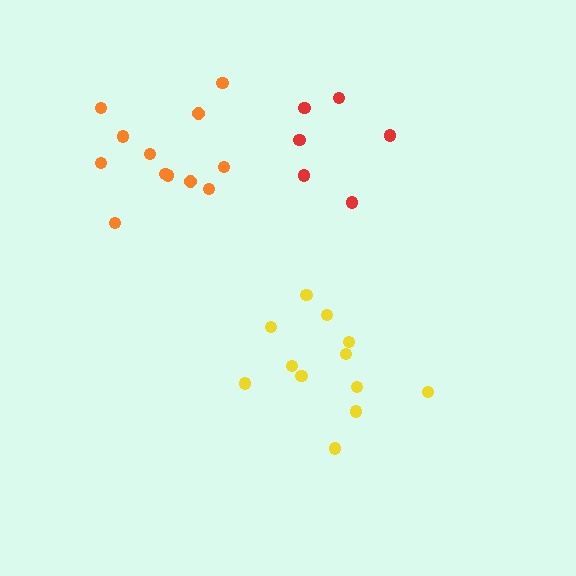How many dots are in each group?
Group 1: 12 dots, Group 2: 6 dots, Group 3: 12 dots (30 total).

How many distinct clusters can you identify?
There are 3 distinct clusters.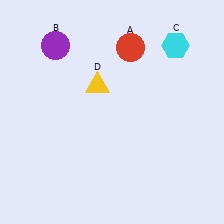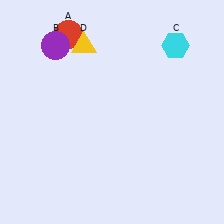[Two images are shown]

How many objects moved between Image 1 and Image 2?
2 objects moved between the two images.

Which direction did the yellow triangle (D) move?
The yellow triangle (D) moved up.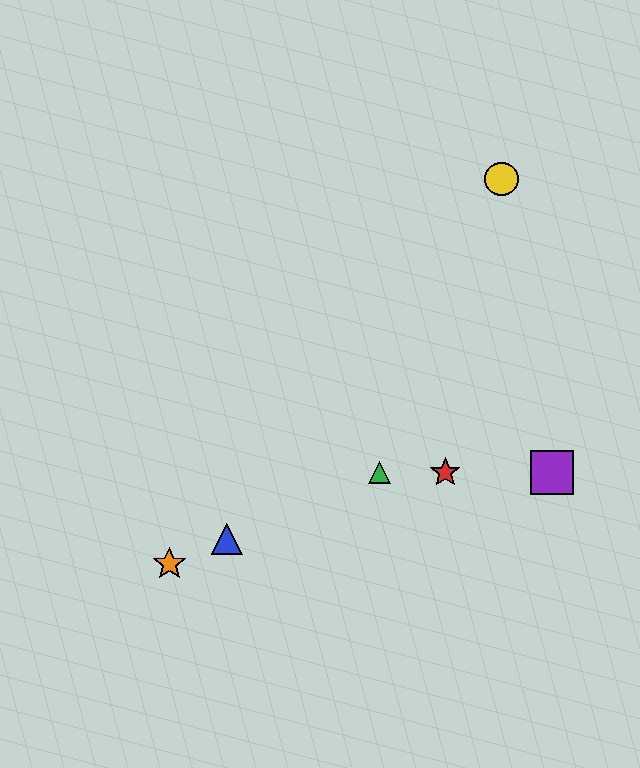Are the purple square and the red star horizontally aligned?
Yes, both are at y≈473.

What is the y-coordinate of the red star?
The red star is at y≈473.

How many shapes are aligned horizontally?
3 shapes (the red star, the green triangle, the purple square) are aligned horizontally.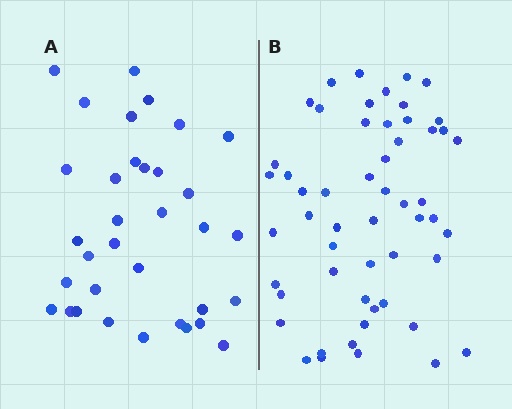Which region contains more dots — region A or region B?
Region B (the right region) has more dots.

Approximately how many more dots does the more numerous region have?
Region B has approximately 20 more dots than region A.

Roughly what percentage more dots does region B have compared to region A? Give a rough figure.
About 60% more.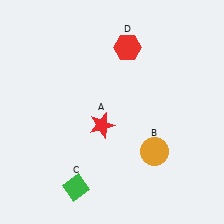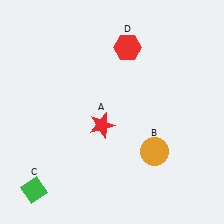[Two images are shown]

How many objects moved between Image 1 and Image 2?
1 object moved between the two images.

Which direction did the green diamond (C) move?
The green diamond (C) moved left.